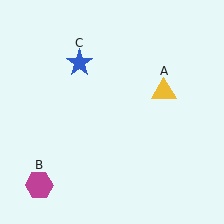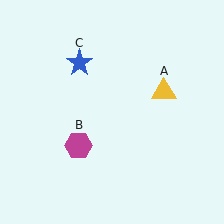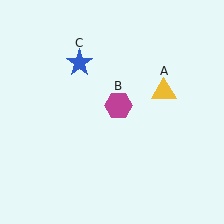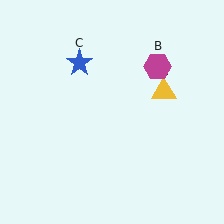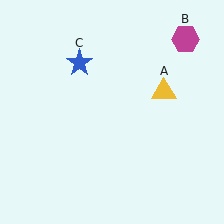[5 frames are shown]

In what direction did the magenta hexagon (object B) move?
The magenta hexagon (object B) moved up and to the right.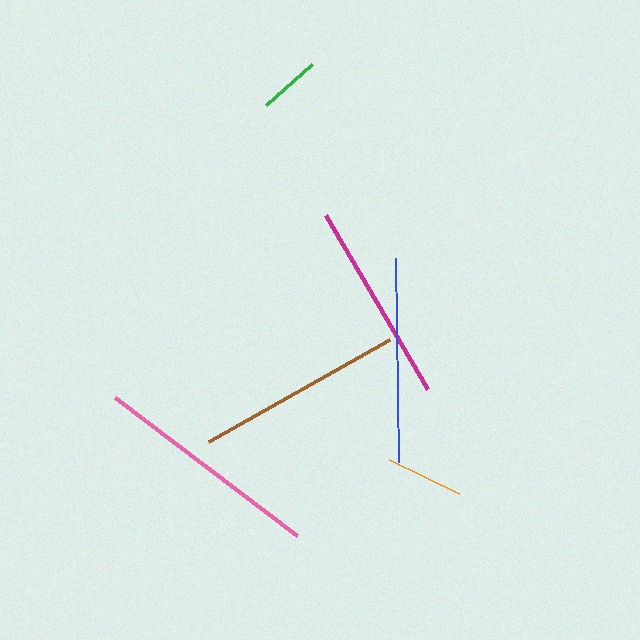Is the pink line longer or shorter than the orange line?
The pink line is longer than the orange line.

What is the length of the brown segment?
The brown segment is approximately 207 pixels long.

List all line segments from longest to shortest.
From longest to shortest: pink, brown, blue, magenta, orange, green.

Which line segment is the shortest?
The green line is the shortest at approximately 61 pixels.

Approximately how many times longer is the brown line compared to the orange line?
The brown line is approximately 2.7 times the length of the orange line.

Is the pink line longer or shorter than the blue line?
The pink line is longer than the blue line.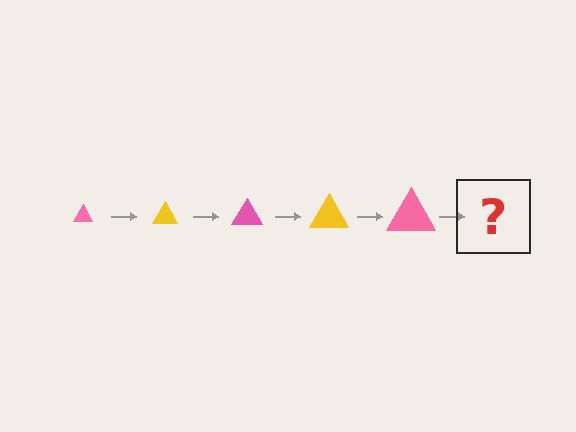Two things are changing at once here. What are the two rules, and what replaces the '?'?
The two rules are that the triangle grows larger each step and the color cycles through pink and yellow. The '?' should be a yellow triangle, larger than the previous one.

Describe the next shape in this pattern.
It should be a yellow triangle, larger than the previous one.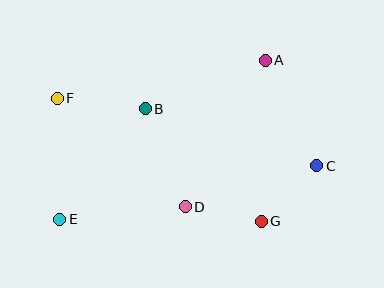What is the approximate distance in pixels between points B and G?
The distance between B and G is approximately 161 pixels.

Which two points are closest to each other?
Points D and G are closest to each other.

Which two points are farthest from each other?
Points C and F are farthest from each other.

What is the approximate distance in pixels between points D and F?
The distance between D and F is approximately 168 pixels.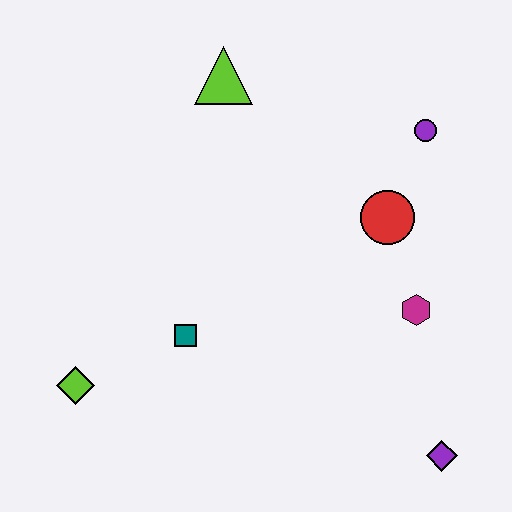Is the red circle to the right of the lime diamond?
Yes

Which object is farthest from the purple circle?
The lime diamond is farthest from the purple circle.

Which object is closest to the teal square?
The lime diamond is closest to the teal square.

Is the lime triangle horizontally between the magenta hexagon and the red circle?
No